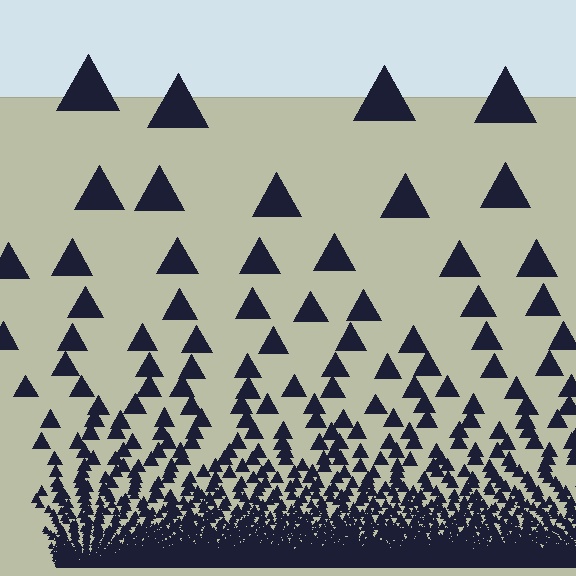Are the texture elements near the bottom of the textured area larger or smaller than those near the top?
Smaller. The gradient is inverted — elements near the bottom are smaller and denser.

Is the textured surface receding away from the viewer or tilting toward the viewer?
The surface appears to tilt toward the viewer. Texture elements get larger and sparser toward the top.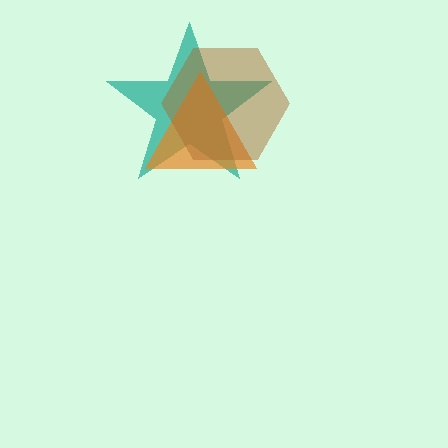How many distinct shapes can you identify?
There are 3 distinct shapes: a teal star, an orange triangle, a brown hexagon.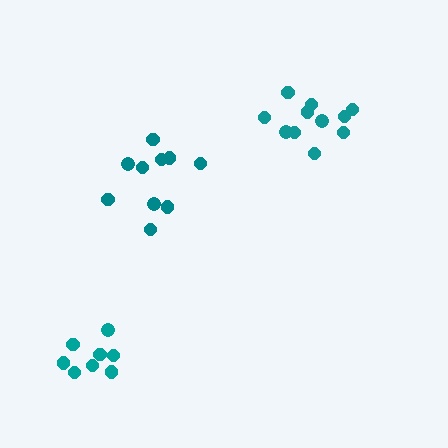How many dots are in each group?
Group 1: 8 dots, Group 2: 10 dots, Group 3: 11 dots (29 total).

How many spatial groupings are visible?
There are 3 spatial groupings.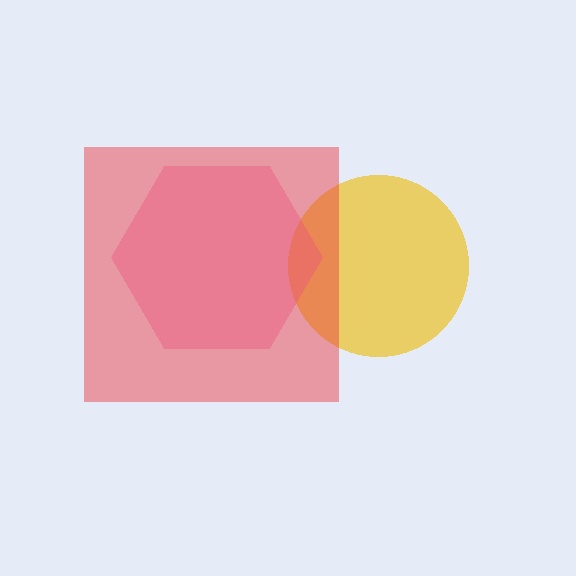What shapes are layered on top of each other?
The layered shapes are: a yellow circle, a pink hexagon, a red square.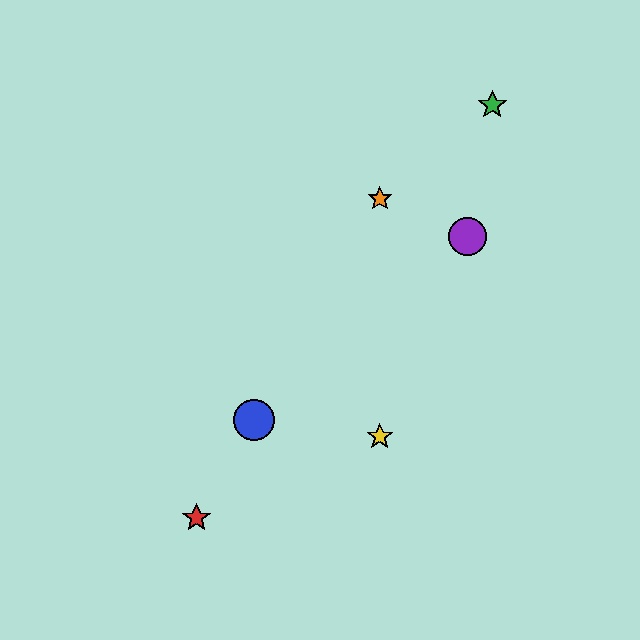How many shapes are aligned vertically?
2 shapes (the yellow star, the orange star) are aligned vertically.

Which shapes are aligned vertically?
The yellow star, the orange star are aligned vertically.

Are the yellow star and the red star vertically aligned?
No, the yellow star is at x≈380 and the red star is at x≈196.